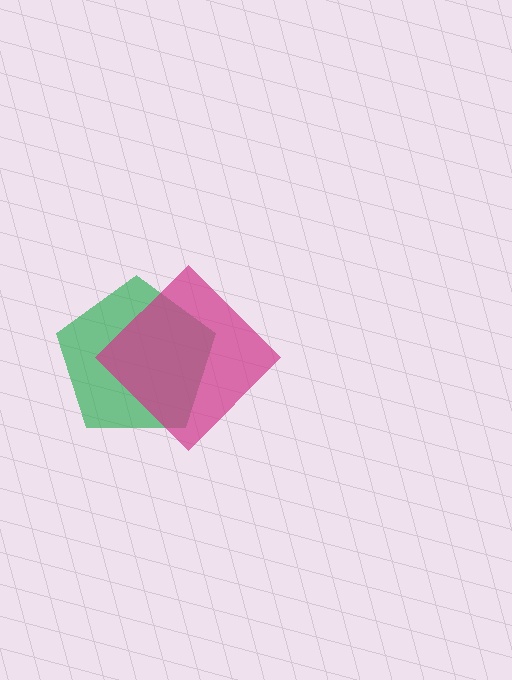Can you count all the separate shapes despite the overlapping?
Yes, there are 2 separate shapes.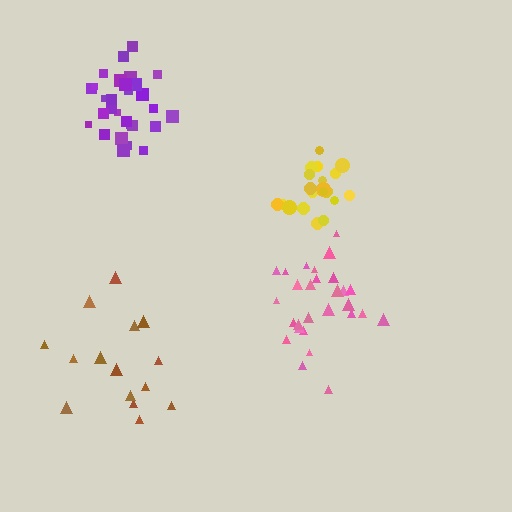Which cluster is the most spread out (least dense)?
Brown.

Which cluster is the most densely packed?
Yellow.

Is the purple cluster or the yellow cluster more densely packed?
Yellow.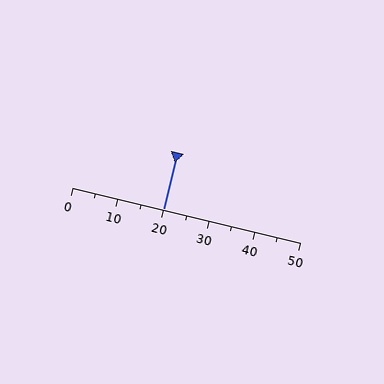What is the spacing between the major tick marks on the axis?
The major ticks are spaced 10 apart.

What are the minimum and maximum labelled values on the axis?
The axis runs from 0 to 50.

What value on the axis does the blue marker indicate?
The marker indicates approximately 20.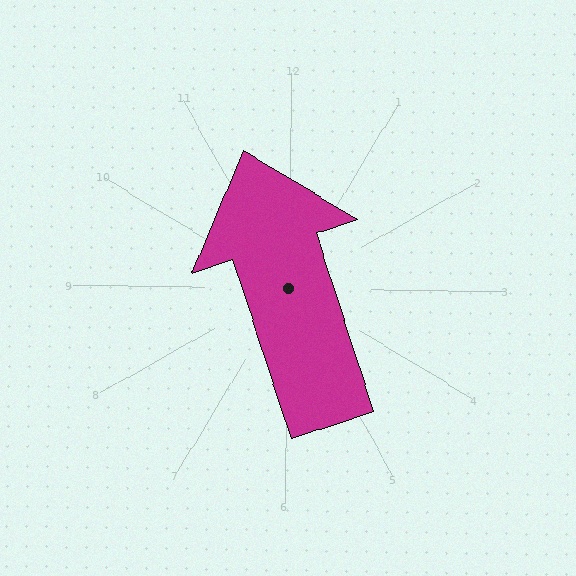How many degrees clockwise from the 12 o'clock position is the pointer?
Approximately 341 degrees.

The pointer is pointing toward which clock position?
Roughly 11 o'clock.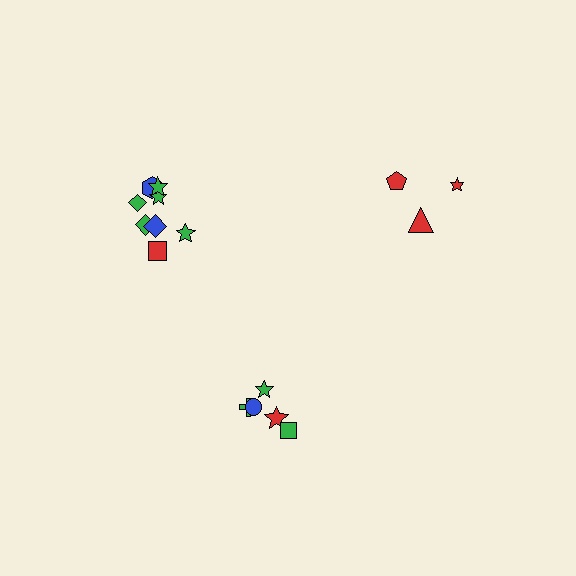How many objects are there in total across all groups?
There are 16 objects.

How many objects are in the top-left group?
There are 8 objects.